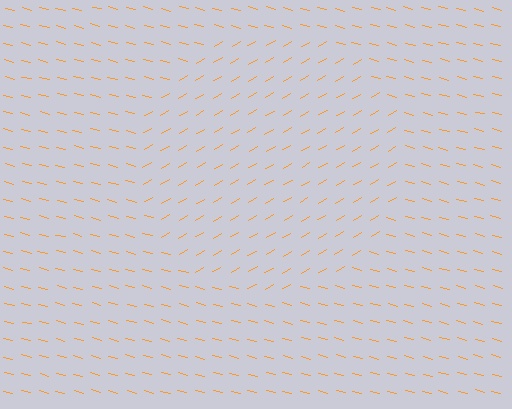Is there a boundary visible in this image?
Yes, there is a texture boundary formed by a change in line orientation.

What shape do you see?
I see a circle.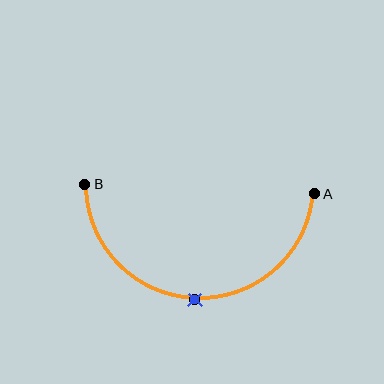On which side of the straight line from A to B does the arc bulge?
The arc bulges below the straight line connecting A and B.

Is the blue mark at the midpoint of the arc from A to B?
Yes. The blue mark lies on the arc at equal arc-length from both A and B — it is the arc midpoint.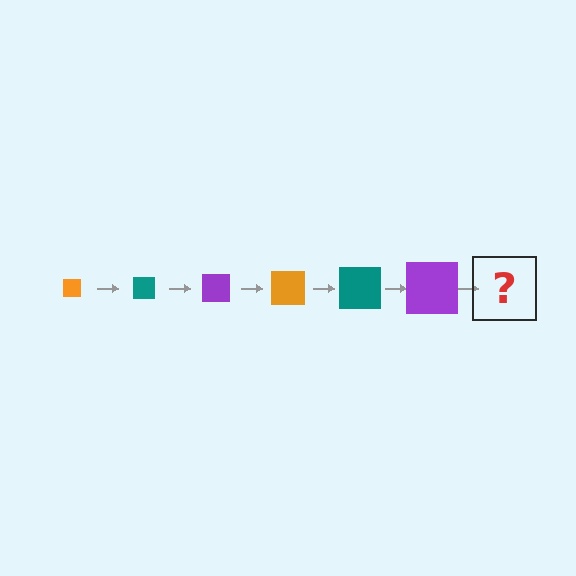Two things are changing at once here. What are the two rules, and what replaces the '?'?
The two rules are that the square grows larger each step and the color cycles through orange, teal, and purple. The '?' should be an orange square, larger than the previous one.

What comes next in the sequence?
The next element should be an orange square, larger than the previous one.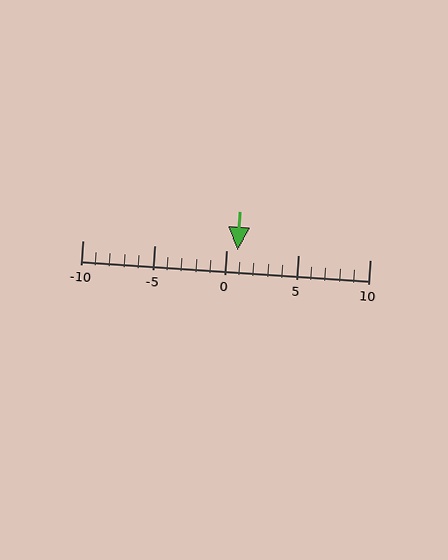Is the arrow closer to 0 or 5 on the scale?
The arrow is closer to 0.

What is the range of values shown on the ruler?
The ruler shows values from -10 to 10.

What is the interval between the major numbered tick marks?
The major tick marks are spaced 5 units apart.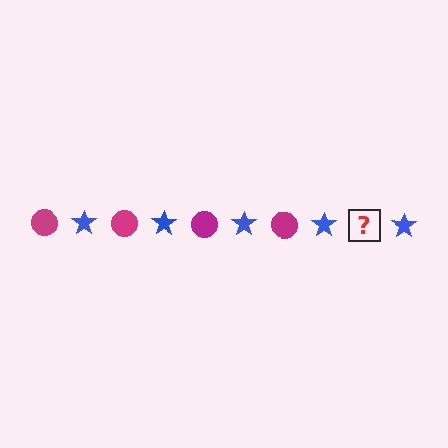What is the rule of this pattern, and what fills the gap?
The rule is that the pattern alternates between magenta circle and blue star. The gap should be filled with a magenta circle.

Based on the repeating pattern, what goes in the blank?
The blank should be a magenta circle.